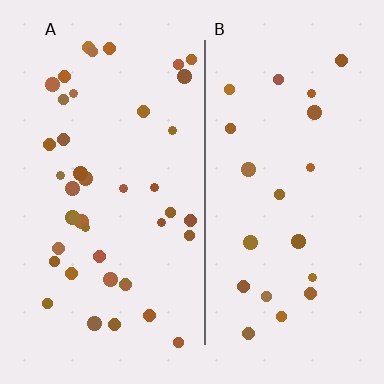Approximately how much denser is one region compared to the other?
Approximately 2.0× — region A over region B.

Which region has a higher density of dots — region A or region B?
A (the left).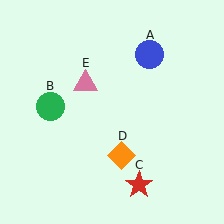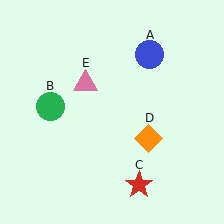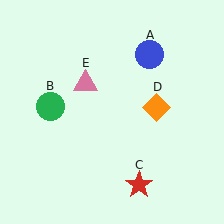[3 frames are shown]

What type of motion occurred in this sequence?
The orange diamond (object D) rotated counterclockwise around the center of the scene.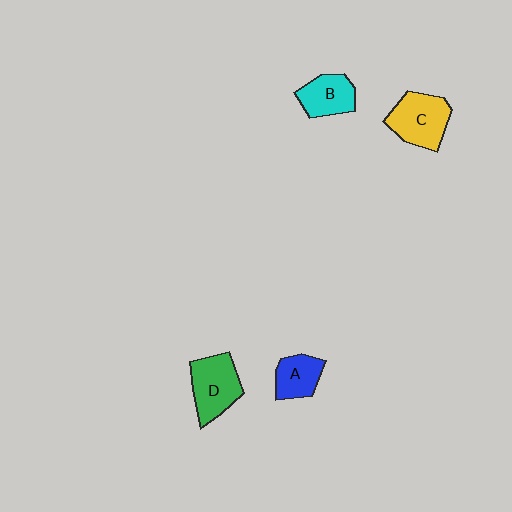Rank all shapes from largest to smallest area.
From largest to smallest: C (yellow), D (green), B (cyan), A (blue).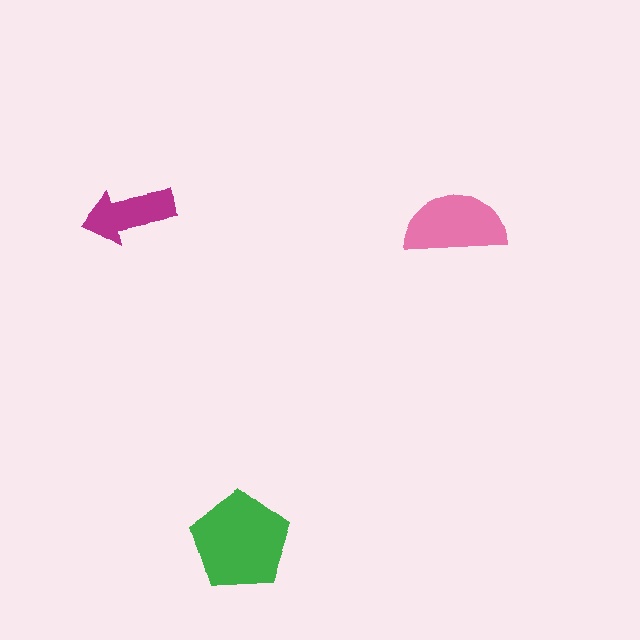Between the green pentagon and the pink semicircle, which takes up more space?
The green pentagon.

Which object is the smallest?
The magenta arrow.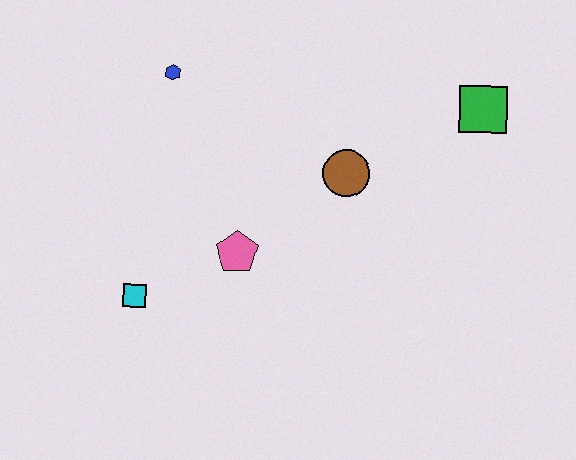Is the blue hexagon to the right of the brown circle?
No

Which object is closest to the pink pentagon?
The cyan square is closest to the pink pentagon.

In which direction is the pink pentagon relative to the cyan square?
The pink pentagon is to the right of the cyan square.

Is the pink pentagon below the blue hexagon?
Yes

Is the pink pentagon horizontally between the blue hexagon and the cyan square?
No